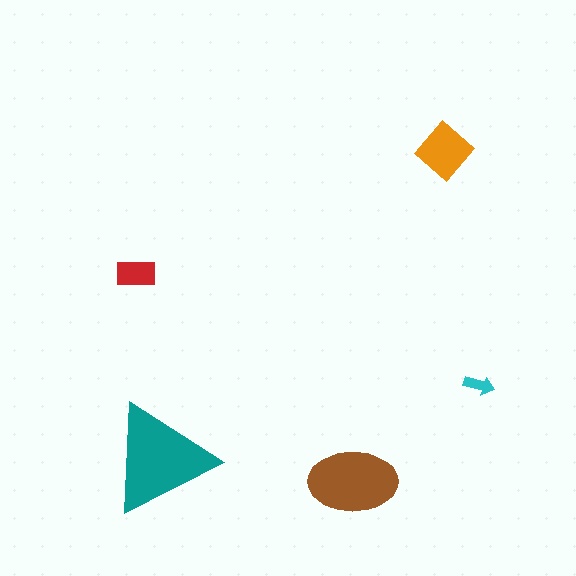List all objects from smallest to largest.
The cyan arrow, the red rectangle, the orange diamond, the brown ellipse, the teal triangle.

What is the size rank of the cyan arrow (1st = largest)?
5th.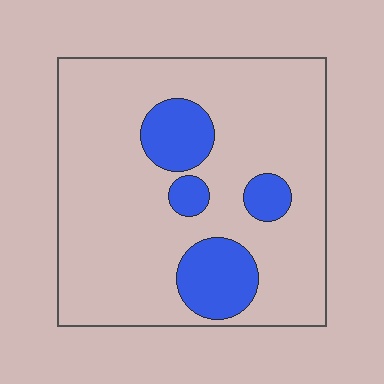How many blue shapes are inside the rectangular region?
4.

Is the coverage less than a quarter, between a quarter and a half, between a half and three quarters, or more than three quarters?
Less than a quarter.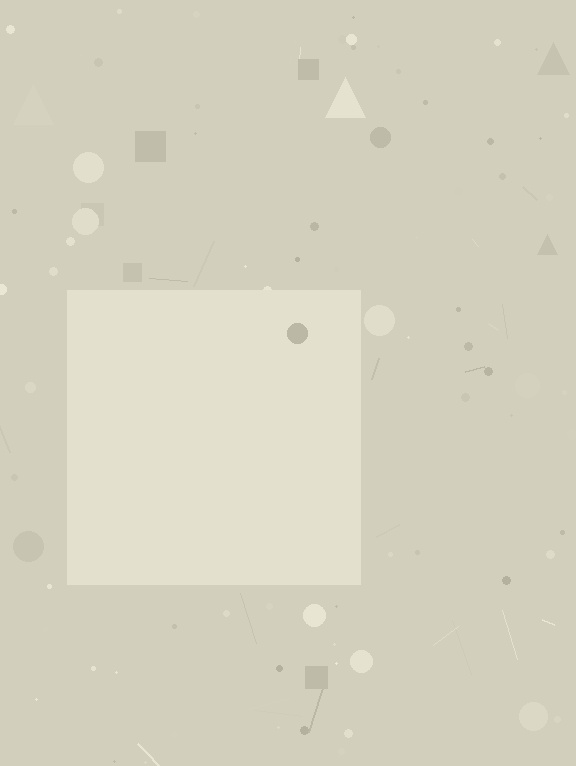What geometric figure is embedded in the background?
A square is embedded in the background.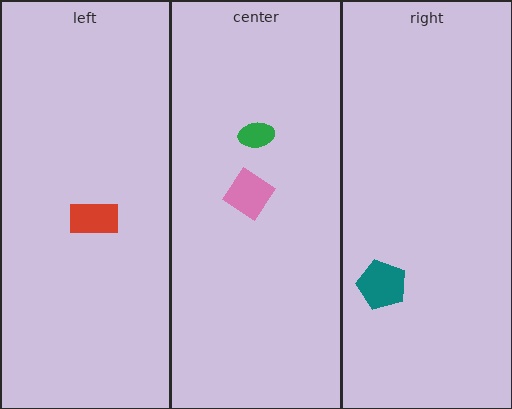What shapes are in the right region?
The teal pentagon.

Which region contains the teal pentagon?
The right region.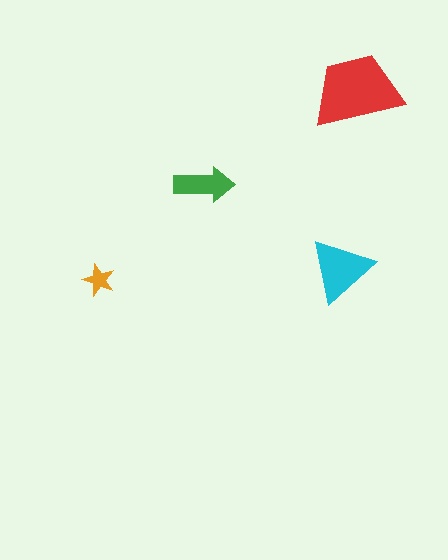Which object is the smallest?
The orange star.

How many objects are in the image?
There are 4 objects in the image.